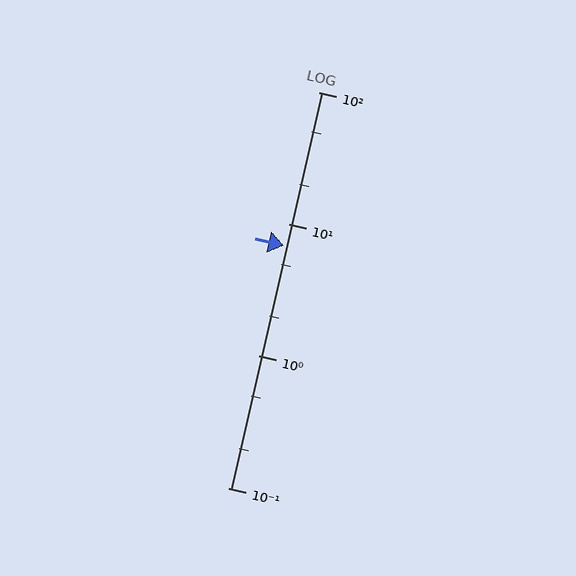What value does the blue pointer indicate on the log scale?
The pointer indicates approximately 6.9.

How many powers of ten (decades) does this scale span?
The scale spans 3 decades, from 0.1 to 100.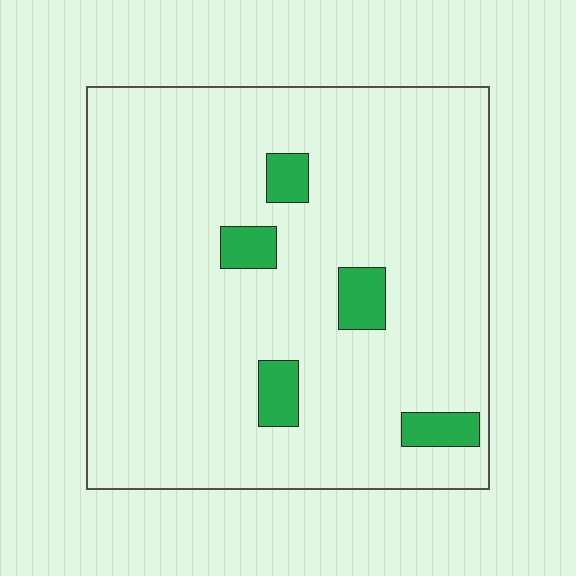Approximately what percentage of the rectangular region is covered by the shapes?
Approximately 10%.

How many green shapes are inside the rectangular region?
5.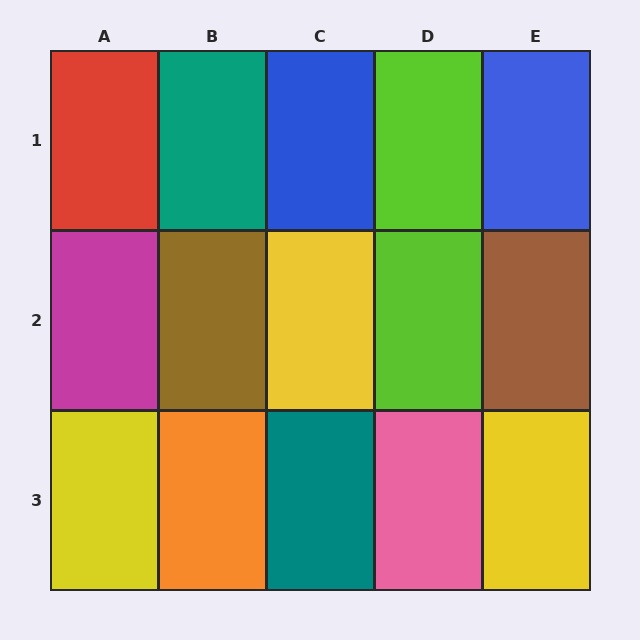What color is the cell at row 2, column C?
Yellow.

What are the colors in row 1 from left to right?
Red, teal, blue, lime, blue.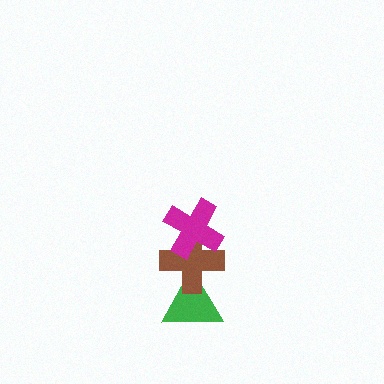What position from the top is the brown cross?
The brown cross is 2nd from the top.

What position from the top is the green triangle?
The green triangle is 3rd from the top.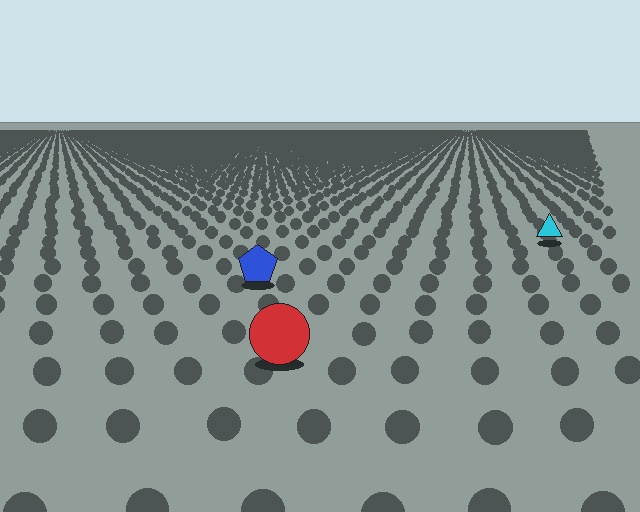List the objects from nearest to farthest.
From nearest to farthest: the red circle, the blue pentagon, the cyan triangle.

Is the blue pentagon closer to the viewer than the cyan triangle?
Yes. The blue pentagon is closer — you can tell from the texture gradient: the ground texture is coarser near it.